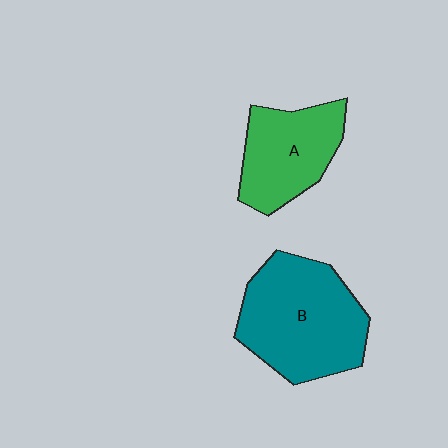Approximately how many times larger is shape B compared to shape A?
Approximately 1.5 times.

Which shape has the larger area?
Shape B (teal).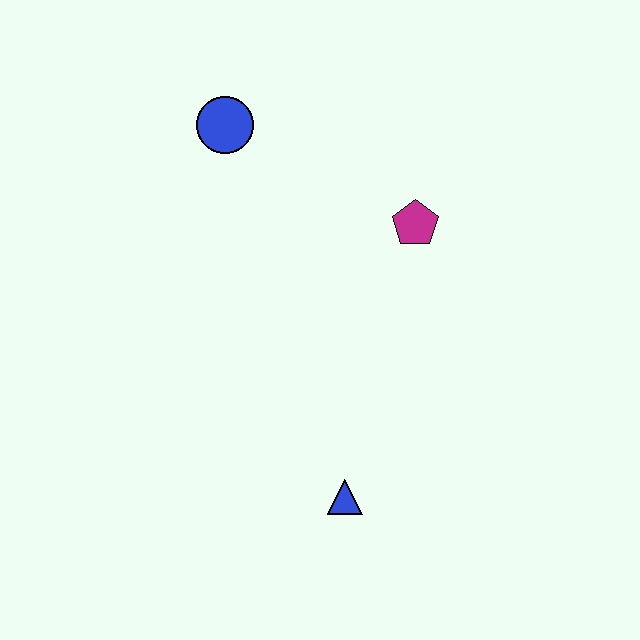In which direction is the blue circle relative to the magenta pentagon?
The blue circle is to the left of the magenta pentagon.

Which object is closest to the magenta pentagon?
The blue circle is closest to the magenta pentagon.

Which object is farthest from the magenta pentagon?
The blue triangle is farthest from the magenta pentagon.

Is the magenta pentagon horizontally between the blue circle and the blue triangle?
No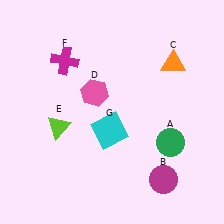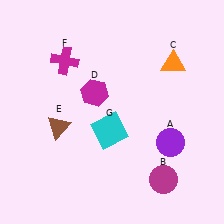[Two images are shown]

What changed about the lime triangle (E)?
In Image 1, E is lime. In Image 2, it changed to brown.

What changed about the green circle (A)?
In Image 1, A is green. In Image 2, it changed to purple.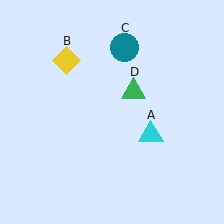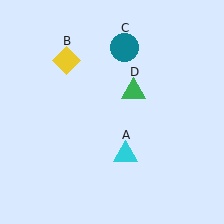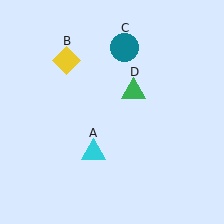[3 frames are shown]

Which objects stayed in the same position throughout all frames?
Yellow diamond (object B) and teal circle (object C) and green triangle (object D) remained stationary.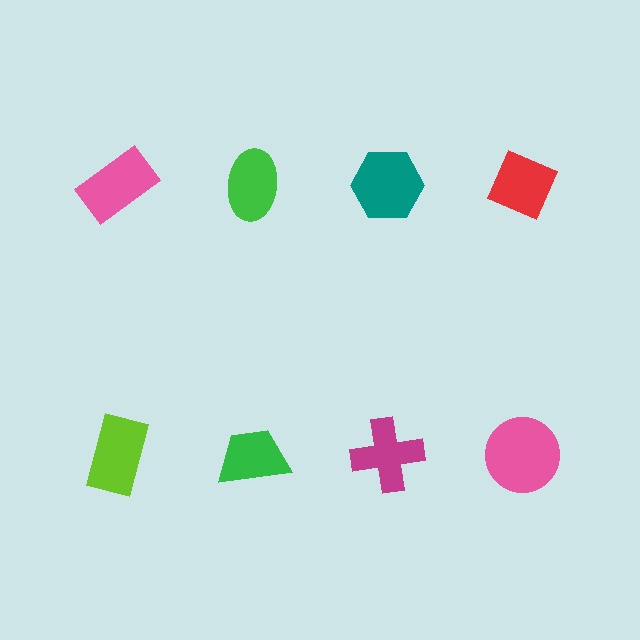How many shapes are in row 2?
4 shapes.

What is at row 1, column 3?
A teal hexagon.